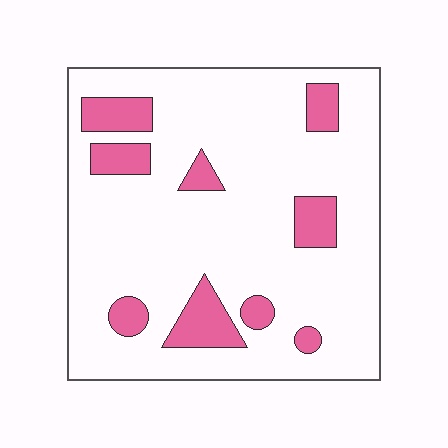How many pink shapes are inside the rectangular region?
9.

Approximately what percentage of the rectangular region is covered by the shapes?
Approximately 15%.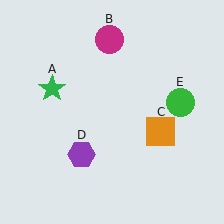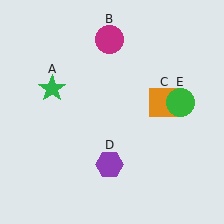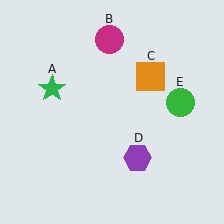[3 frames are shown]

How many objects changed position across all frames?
2 objects changed position: orange square (object C), purple hexagon (object D).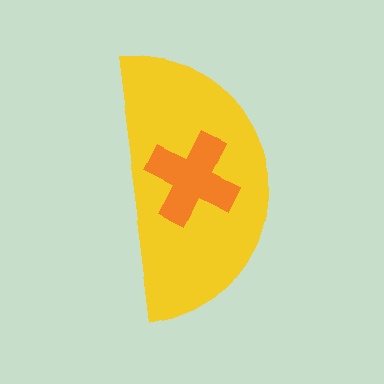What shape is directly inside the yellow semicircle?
The orange cross.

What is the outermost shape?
The yellow semicircle.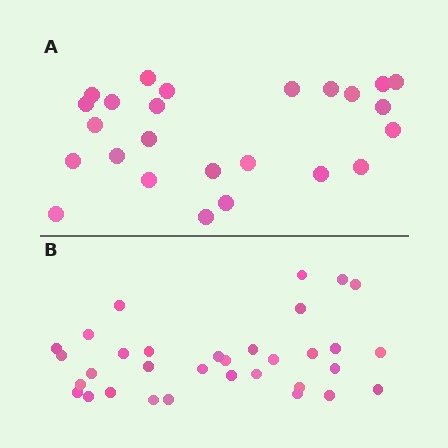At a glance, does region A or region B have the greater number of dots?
Region B (the bottom region) has more dots.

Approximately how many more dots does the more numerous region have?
Region B has roughly 8 or so more dots than region A.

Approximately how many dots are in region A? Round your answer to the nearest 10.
About 20 dots. (The exact count is 25, which rounds to 20.)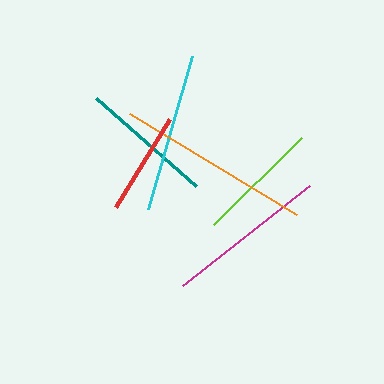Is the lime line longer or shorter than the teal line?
The teal line is longer than the lime line.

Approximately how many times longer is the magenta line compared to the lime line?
The magenta line is approximately 1.3 times the length of the lime line.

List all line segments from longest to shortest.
From longest to shortest: orange, magenta, cyan, teal, lime, red.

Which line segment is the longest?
The orange line is the longest at approximately 195 pixels.